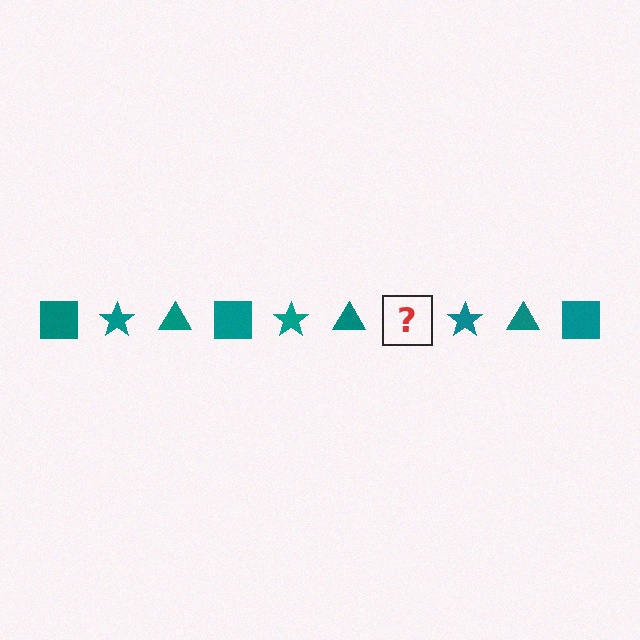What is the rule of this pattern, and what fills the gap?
The rule is that the pattern cycles through square, star, triangle shapes in teal. The gap should be filled with a teal square.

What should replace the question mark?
The question mark should be replaced with a teal square.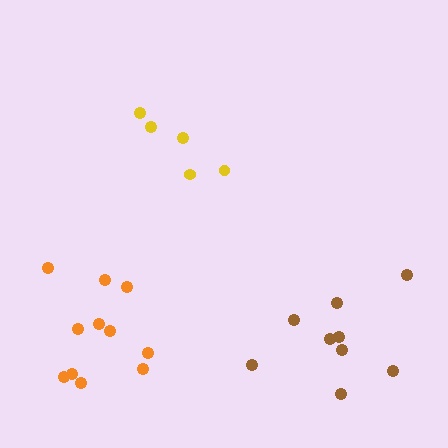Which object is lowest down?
The brown cluster is bottommost.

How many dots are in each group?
Group 1: 11 dots, Group 2: 5 dots, Group 3: 9 dots (25 total).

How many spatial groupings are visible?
There are 3 spatial groupings.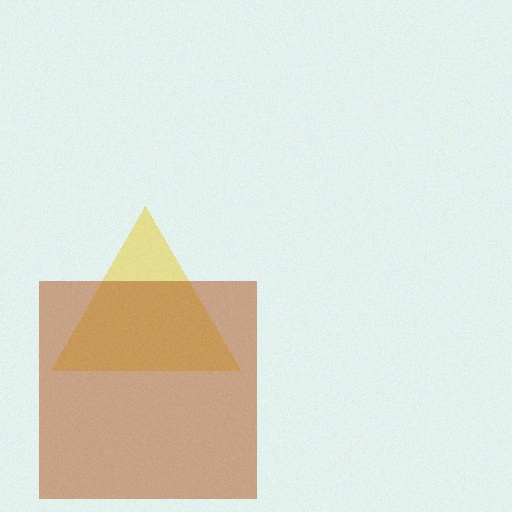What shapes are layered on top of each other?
The layered shapes are: a yellow triangle, a brown square.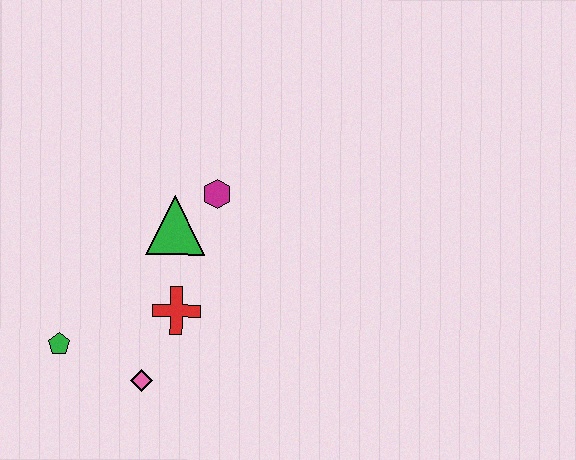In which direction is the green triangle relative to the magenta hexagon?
The green triangle is to the left of the magenta hexagon.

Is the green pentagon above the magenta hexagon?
No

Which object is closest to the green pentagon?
The pink diamond is closest to the green pentagon.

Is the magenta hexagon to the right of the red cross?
Yes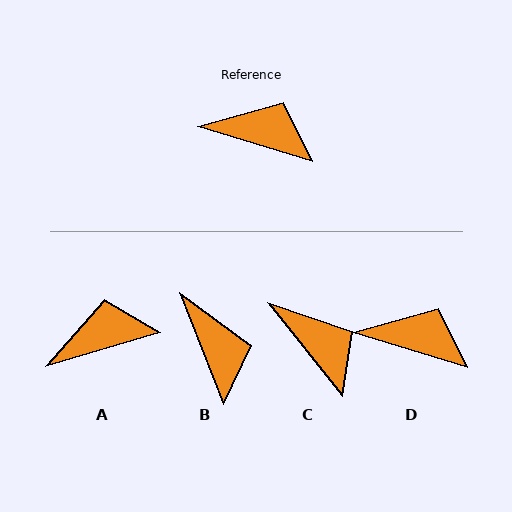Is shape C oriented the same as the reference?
No, it is off by about 35 degrees.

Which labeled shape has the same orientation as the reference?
D.